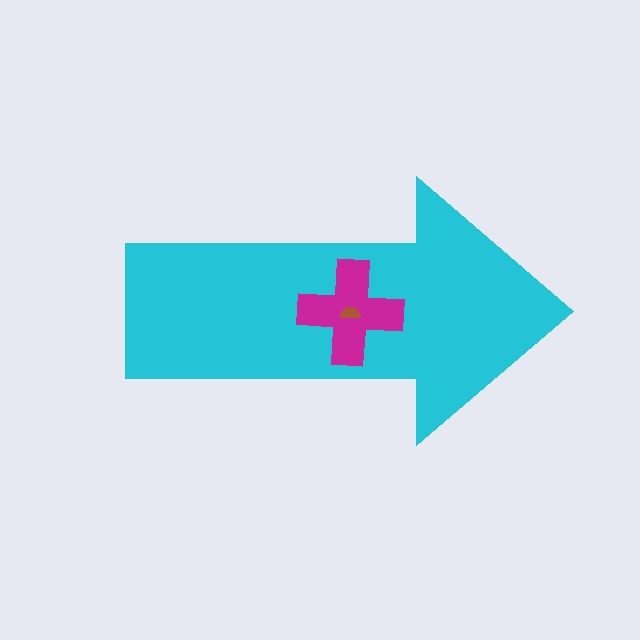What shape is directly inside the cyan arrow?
The magenta cross.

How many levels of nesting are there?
3.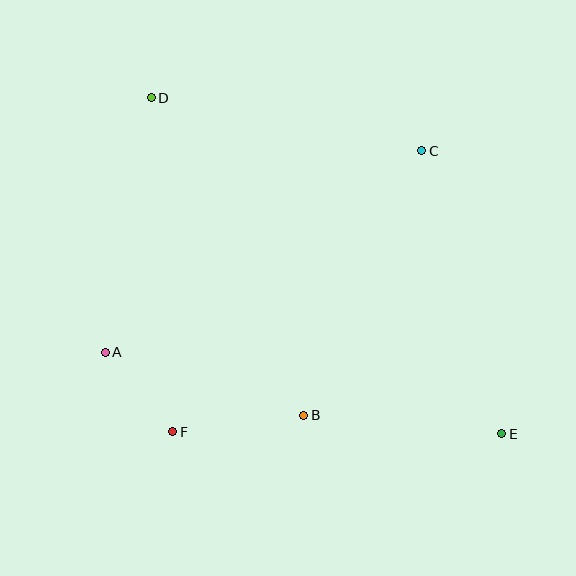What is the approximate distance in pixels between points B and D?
The distance between B and D is approximately 352 pixels.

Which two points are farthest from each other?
Points D and E are farthest from each other.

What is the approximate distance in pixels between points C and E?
The distance between C and E is approximately 294 pixels.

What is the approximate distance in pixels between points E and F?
The distance between E and F is approximately 329 pixels.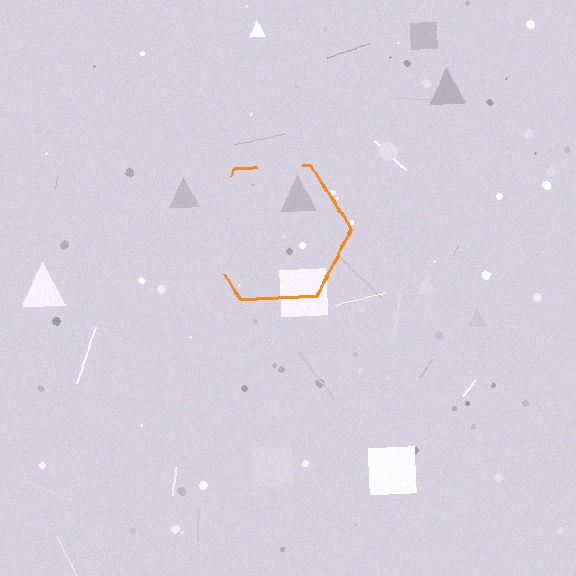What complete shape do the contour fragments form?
The contour fragments form a hexagon.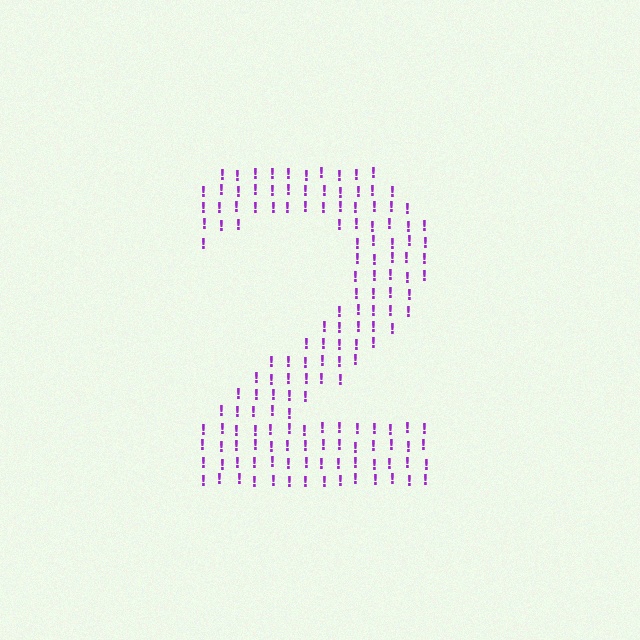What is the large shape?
The large shape is the digit 2.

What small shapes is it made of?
It is made of small exclamation marks.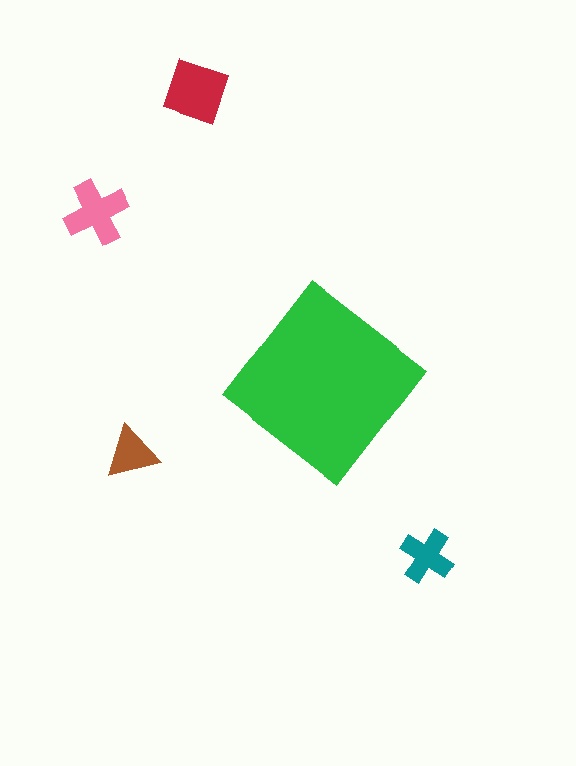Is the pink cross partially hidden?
No, the pink cross is fully visible.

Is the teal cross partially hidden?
No, the teal cross is fully visible.